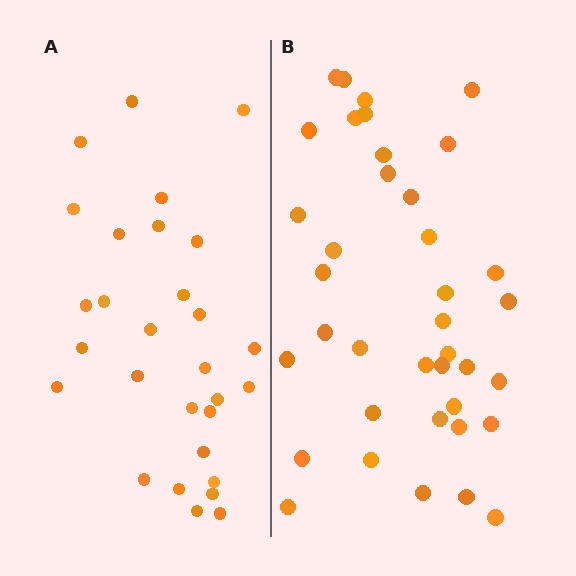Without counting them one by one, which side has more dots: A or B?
Region B (the right region) has more dots.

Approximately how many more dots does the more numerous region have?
Region B has roughly 8 or so more dots than region A.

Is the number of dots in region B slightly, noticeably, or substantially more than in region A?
Region B has noticeably more, but not dramatically so. The ratio is roughly 1.3 to 1.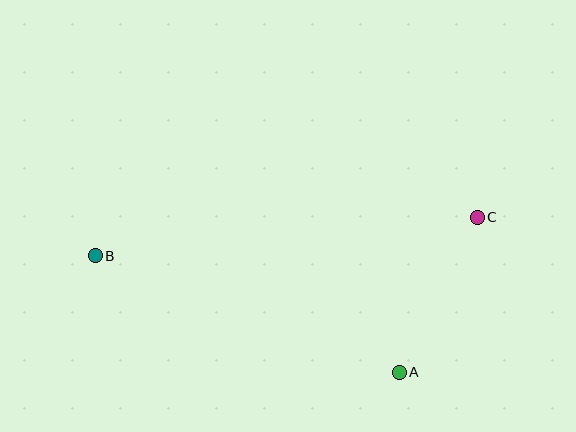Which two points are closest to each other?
Points A and C are closest to each other.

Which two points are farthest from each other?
Points B and C are farthest from each other.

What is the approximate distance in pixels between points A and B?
The distance between A and B is approximately 326 pixels.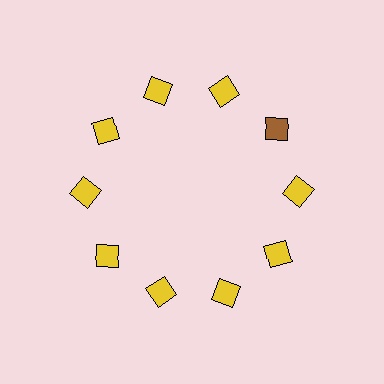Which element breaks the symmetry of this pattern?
The brown square at roughly the 2 o'clock position breaks the symmetry. All other shapes are yellow squares.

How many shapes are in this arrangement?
There are 10 shapes arranged in a ring pattern.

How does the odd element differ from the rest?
It has a different color: brown instead of yellow.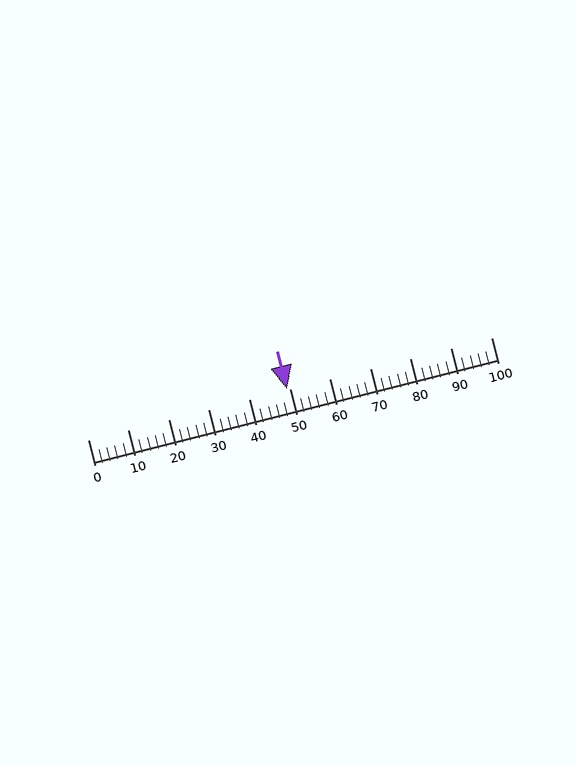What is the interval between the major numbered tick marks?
The major tick marks are spaced 10 units apart.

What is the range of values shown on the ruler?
The ruler shows values from 0 to 100.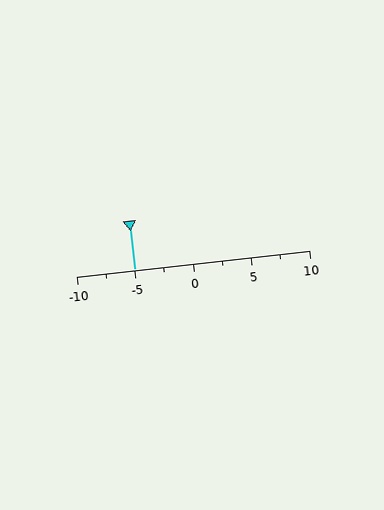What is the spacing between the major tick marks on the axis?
The major ticks are spaced 5 apart.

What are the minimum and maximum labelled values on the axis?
The axis runs from -10 to 10.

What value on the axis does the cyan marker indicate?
The marker indicates approximately -5.